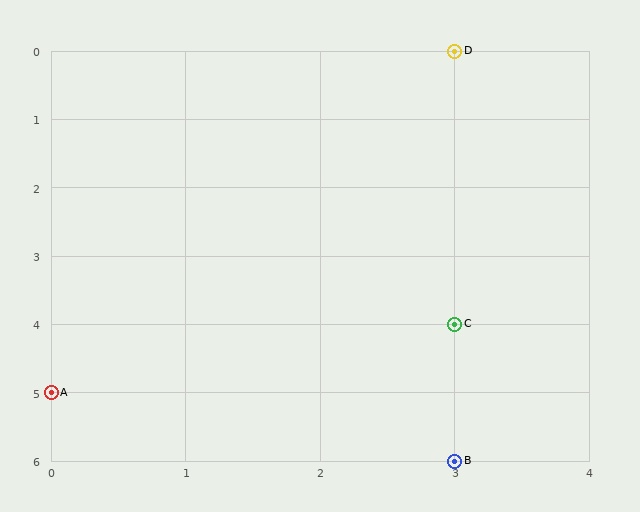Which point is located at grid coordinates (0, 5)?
Point A is at (0, 5).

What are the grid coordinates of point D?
Point D is at grid coordinates (3, 0).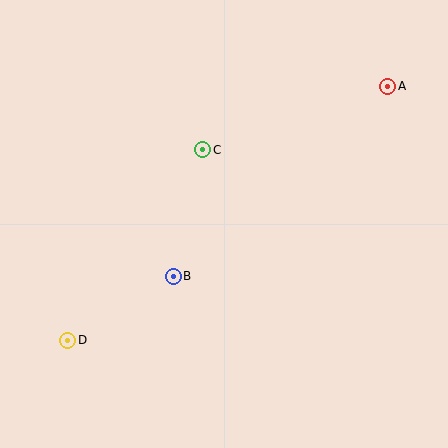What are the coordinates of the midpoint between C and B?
The midpoint between C and B is at (188, 213).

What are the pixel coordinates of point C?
Point C is at (203, 150).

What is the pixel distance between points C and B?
The distance between C and B is 130 pixels.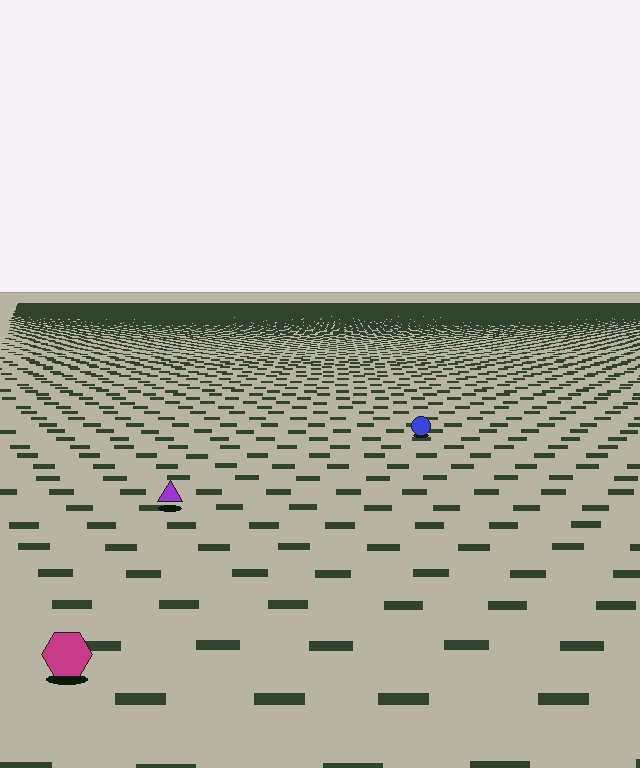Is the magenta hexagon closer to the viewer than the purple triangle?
Yes. The magenta hexagon is closer — you can tell from the texture gradient: the ground texture is coarser near it.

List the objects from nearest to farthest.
From nearest to farthest: the magenta hexagon, the purple triangle, the blue circle.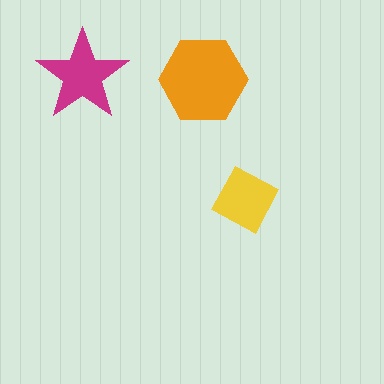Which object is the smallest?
The yellow diamond.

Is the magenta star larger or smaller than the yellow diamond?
Larger.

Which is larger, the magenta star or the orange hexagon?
The orange hexagon.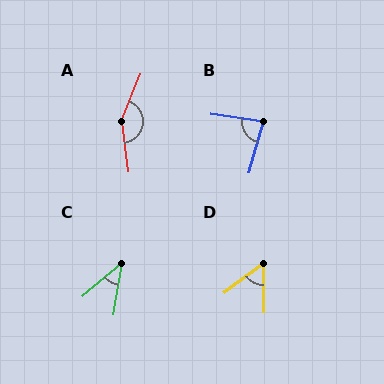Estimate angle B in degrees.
Approximately 83 degrees.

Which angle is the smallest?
C, at approximately 41 degrees.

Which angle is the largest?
A, at approximately 150 degrees.